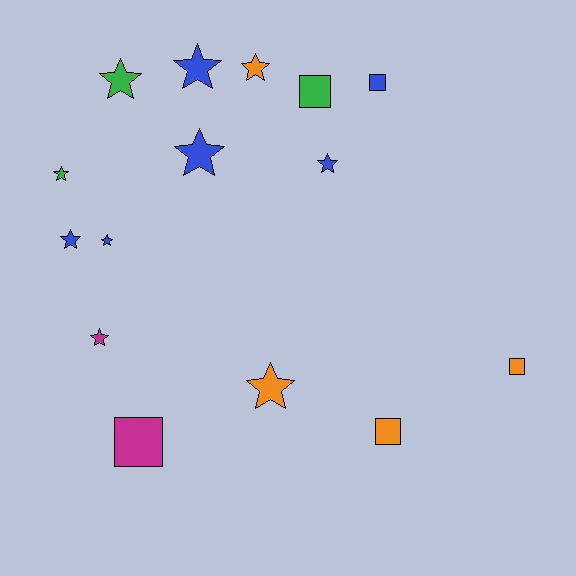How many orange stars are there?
There are 2 orange stars.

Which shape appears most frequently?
Star, with 10 objects.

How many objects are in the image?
There are 15 objects.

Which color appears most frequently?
Blue, with 6 objects.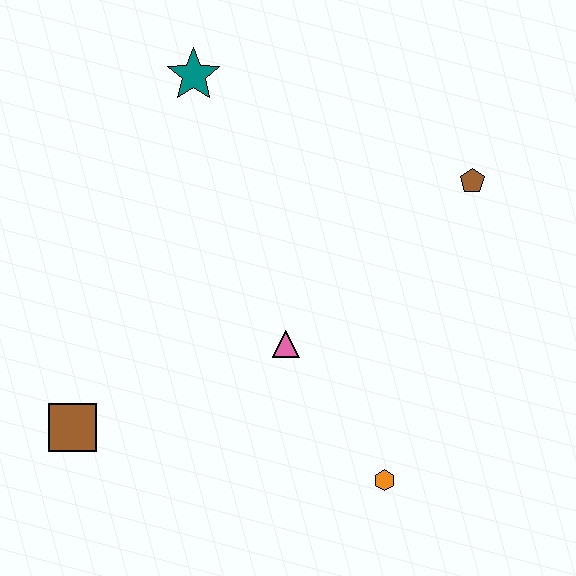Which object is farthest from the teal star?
The orange hexagon is farthest from the teal star.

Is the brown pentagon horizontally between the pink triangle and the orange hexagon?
No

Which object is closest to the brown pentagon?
The pink triangle is closest to the brown pentagon.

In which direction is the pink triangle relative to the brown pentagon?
The pink triangle is to the left of the brown pentagon.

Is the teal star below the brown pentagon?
No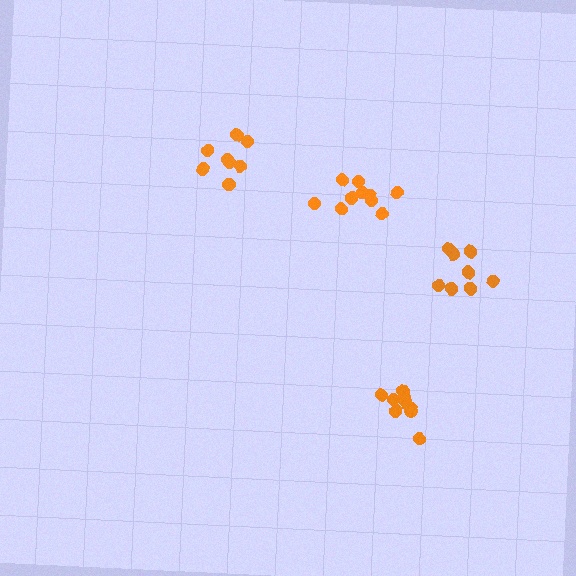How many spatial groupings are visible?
There are 4 spatial groupings.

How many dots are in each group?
Group 1: 8 dots, Group 2: 9 dots, Group 3: 10 dots, Group 4: 9 dots (36 total).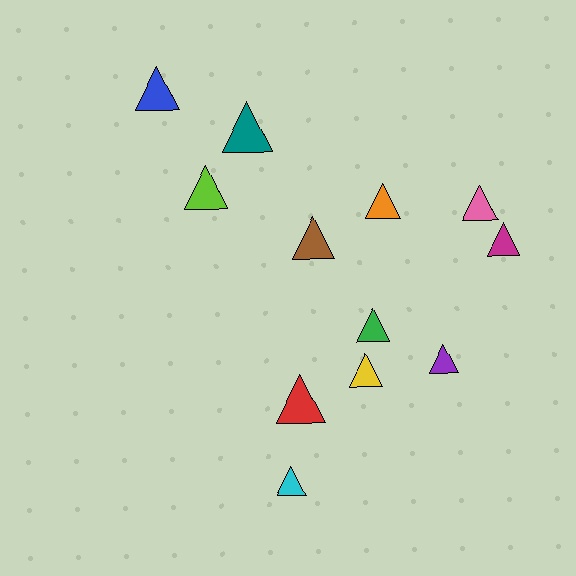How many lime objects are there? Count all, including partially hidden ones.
There is 1 lime object.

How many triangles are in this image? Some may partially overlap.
There are 12 triangles.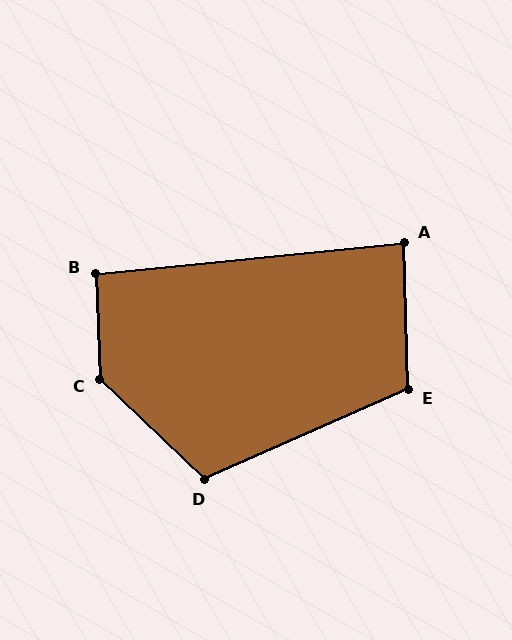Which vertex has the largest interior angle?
C, at approximately 136 degrees.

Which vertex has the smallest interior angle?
A, at approximately 86 degrees.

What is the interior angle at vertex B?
Approximately 93 degrees (approximately right).